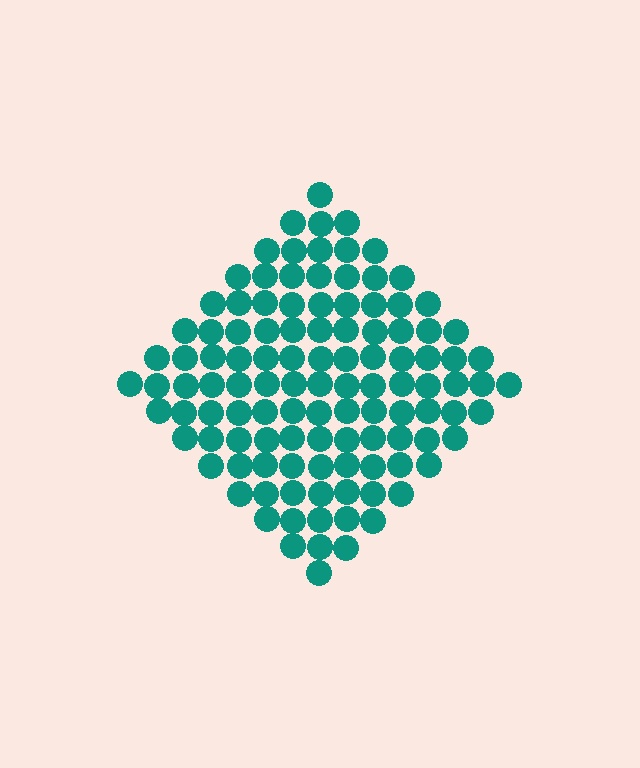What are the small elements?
The small elements are circles.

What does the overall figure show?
The overall figure shows a diamond.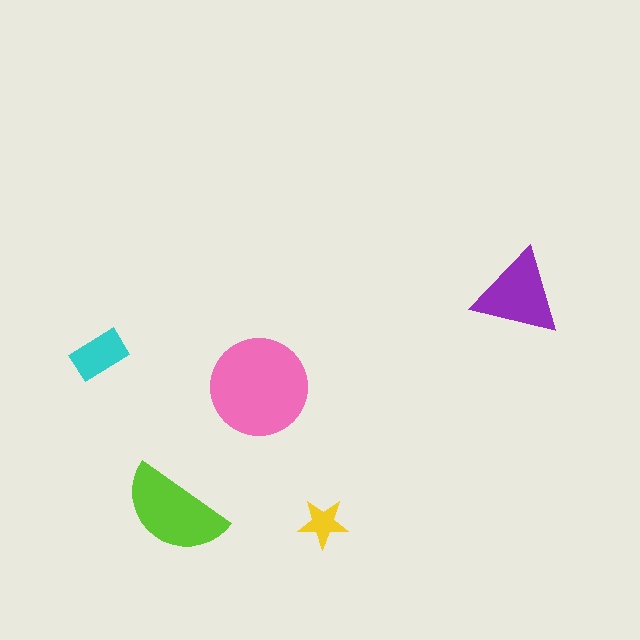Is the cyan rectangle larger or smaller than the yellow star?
Larger.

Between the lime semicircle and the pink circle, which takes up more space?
The pink circle.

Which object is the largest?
The pink circle.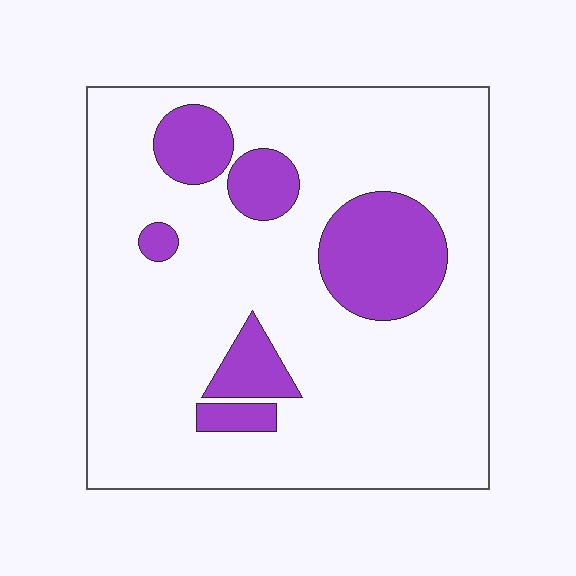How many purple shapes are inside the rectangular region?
6.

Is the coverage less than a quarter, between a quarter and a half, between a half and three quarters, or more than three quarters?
Less than a quarter.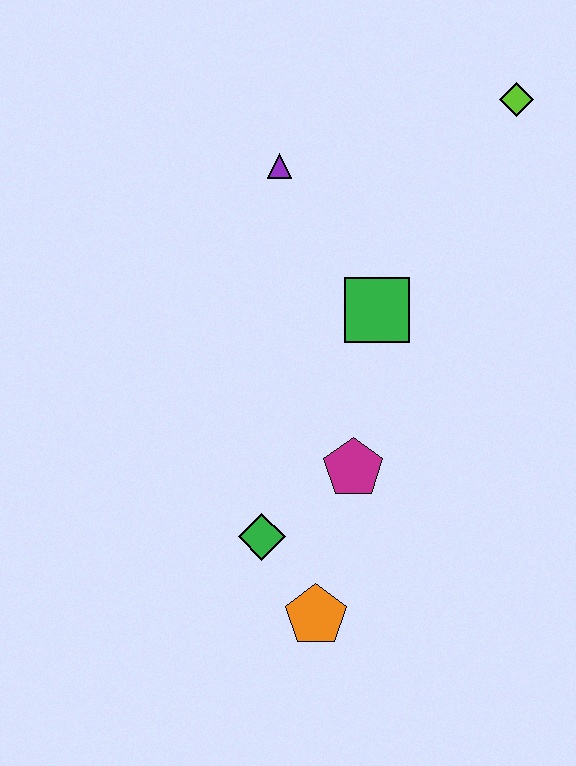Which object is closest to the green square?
The magenta pentagon is closest to the green square.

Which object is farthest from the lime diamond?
The orange pentagon is farthest from the lime diamond.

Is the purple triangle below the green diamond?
No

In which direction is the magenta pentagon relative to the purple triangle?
The magenta pentagon is below the purple triangle.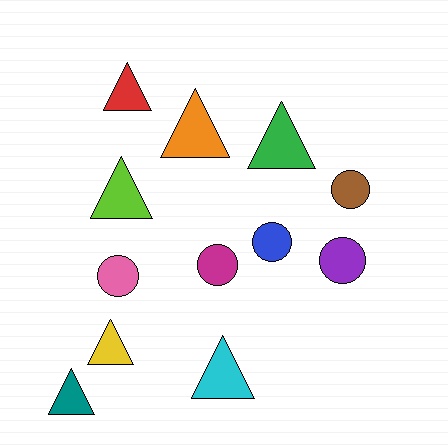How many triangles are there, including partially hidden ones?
There are 7 triangles.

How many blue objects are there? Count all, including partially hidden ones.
There is 1 blue object.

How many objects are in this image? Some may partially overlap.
There are 12 objects.